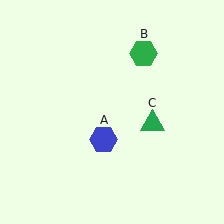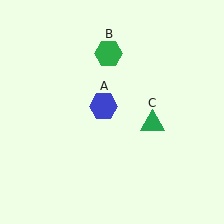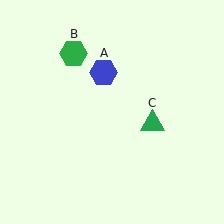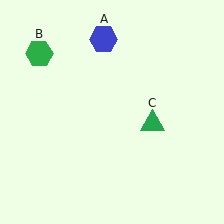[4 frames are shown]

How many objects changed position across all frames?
2 objects changed position: blue hexagon (object A), green hexagon (object B).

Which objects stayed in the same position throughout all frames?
Green triangle (object C) remained stationary.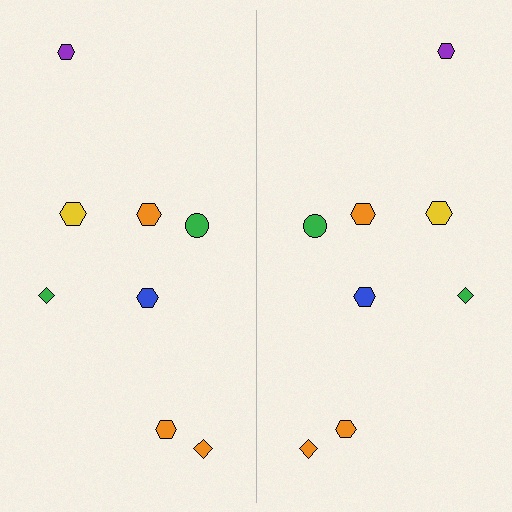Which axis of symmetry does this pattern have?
The pattern has a vertical axis of symmetry running through the center of the image.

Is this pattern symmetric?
Yes, this pattern has bilateral (reflection) symmetry.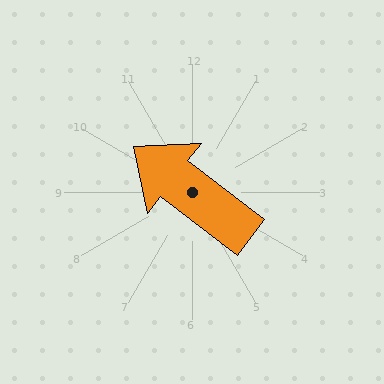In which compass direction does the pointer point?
Northwest.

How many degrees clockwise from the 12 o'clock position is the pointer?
Approximately 308 degrees.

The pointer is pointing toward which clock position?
Roughly 10 o'clock.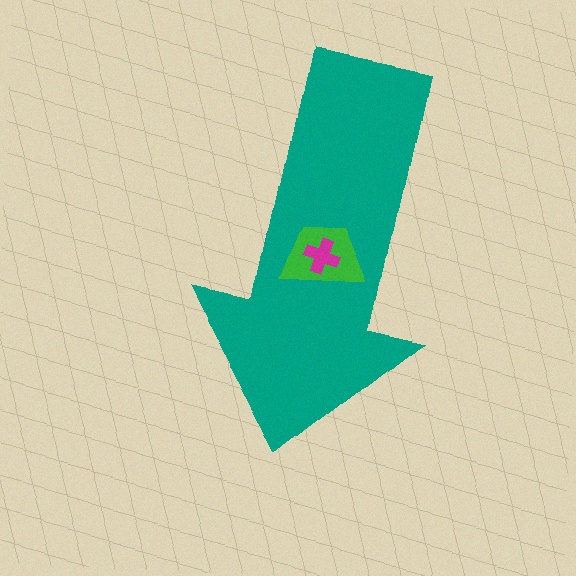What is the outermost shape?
The teal arrow.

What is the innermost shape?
The magenta cross.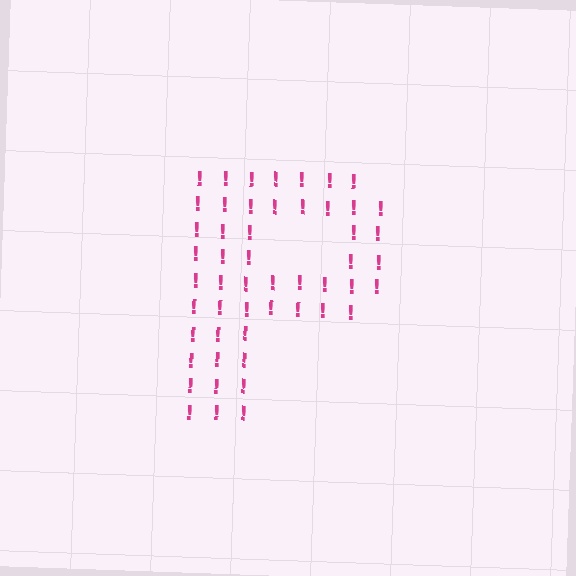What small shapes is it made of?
It is made of small exclamation marks.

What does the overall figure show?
The overall figure shows the letter P.